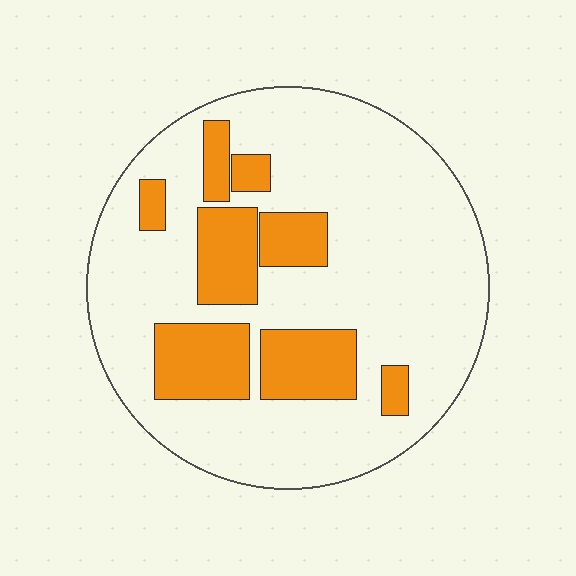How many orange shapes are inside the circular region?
8.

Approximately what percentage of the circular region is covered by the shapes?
Approximately 25%.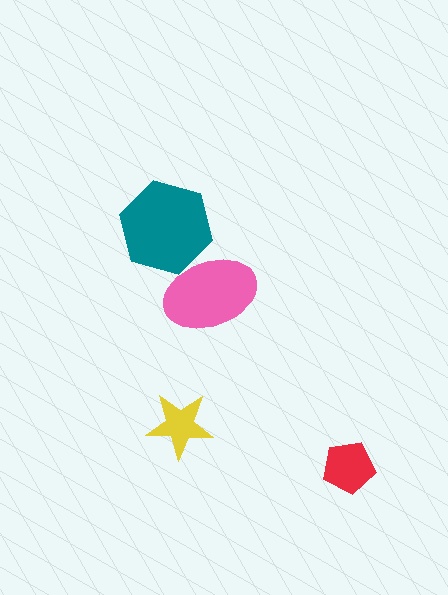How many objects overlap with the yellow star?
0 objects overlap with the yellow star.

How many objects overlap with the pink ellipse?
1 object overlaps with the pink ellipse.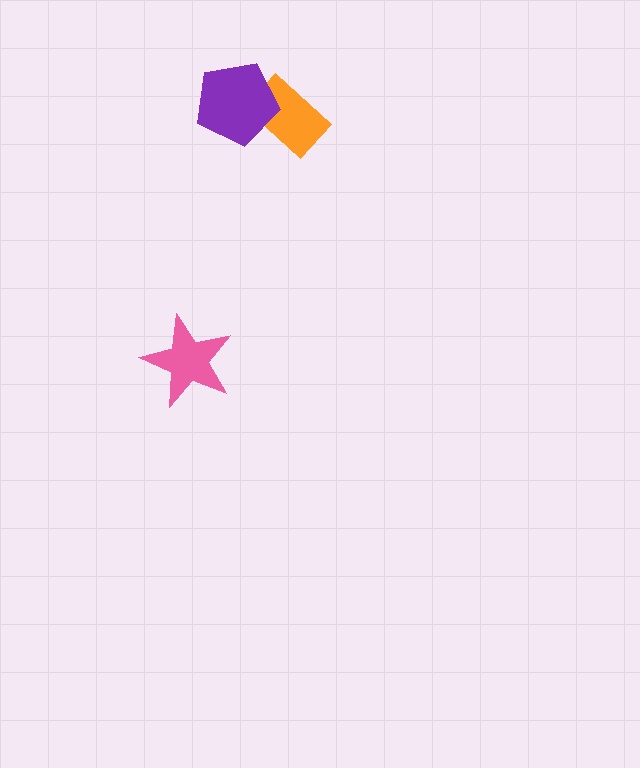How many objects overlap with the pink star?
0 objects overlap with the pink star.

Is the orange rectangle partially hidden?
Yes, it is partially covered by another shape.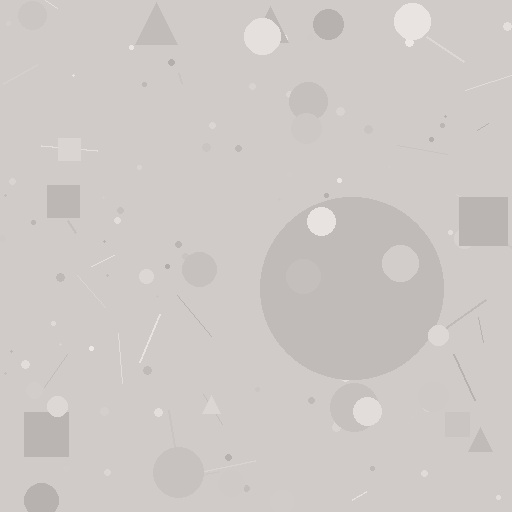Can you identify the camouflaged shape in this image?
The camouflaged shape is a circle.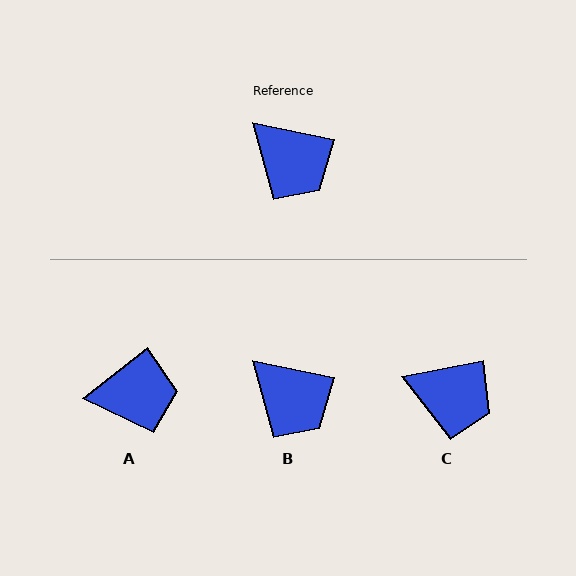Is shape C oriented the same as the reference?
No, it is off by about 23 degrees.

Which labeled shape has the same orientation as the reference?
B.